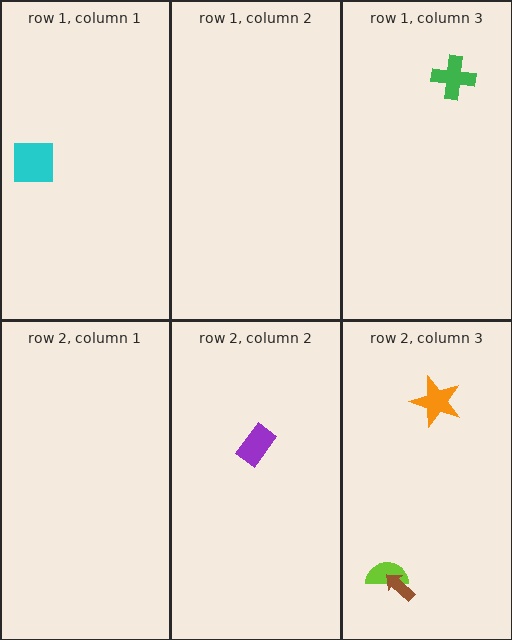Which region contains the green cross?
The row 1, column 3 region.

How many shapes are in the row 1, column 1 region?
1.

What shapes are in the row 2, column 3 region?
The lime semicircle, the brown arrow, the orange star.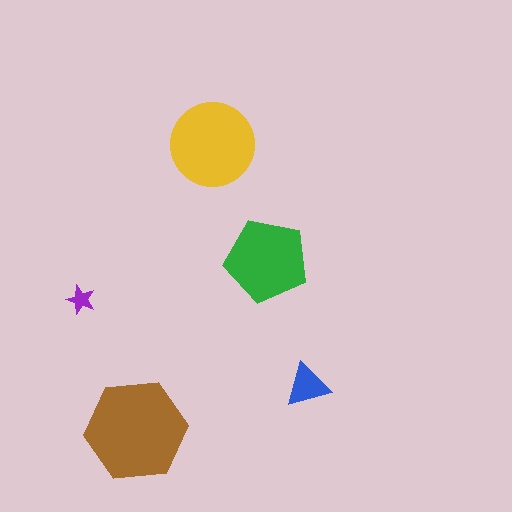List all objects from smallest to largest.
The purple star, the blue triangle, the green pentagon, the yellow circle, the brown hexagon.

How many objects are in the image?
There are 5 objects in the image.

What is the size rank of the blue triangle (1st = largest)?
4th.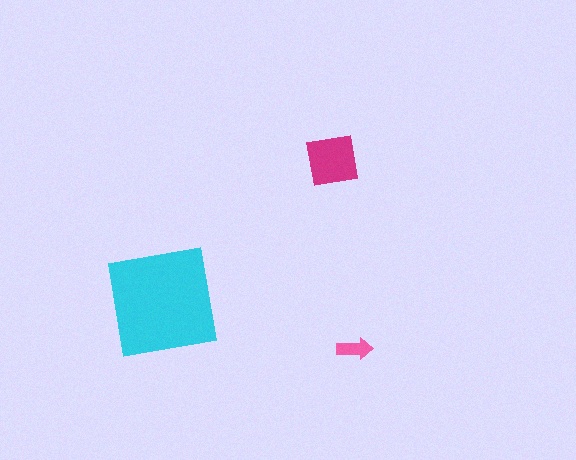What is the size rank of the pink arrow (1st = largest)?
3rd.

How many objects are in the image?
There are 3 objects in the image.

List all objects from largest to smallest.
The cyan square, the magenta square, the pink arrow.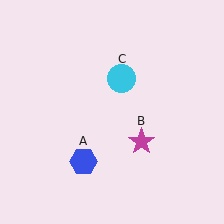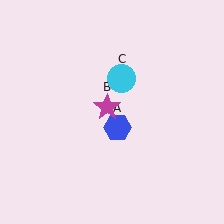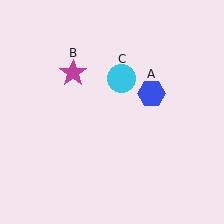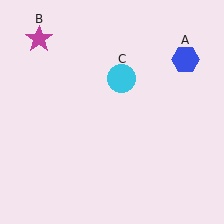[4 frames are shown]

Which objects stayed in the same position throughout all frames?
Cyan circle (object C) remained stationary.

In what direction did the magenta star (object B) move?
The magenta star (object B) moved up and to the left.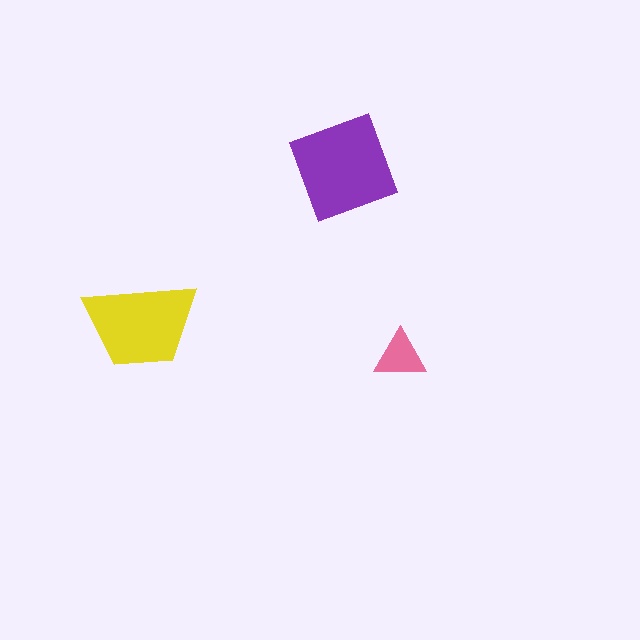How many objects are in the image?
There are 3 objects in the image.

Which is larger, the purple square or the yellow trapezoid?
The purple square.